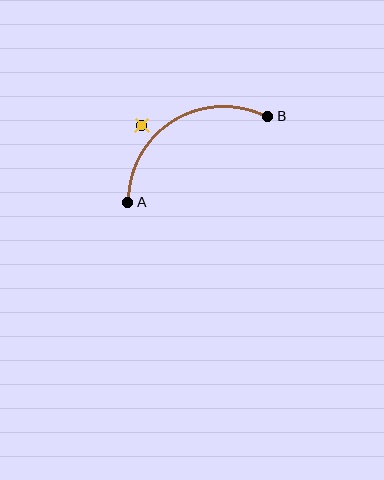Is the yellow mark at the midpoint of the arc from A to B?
No — the yellow mark does not lie on the arc at all. It sits slightly outside the curve.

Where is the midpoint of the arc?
The arc midpoint is the point on the curve farthest from the straight line joining A and B. It sits above that line.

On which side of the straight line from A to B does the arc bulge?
The arc bulges above the straight line connecting A and B.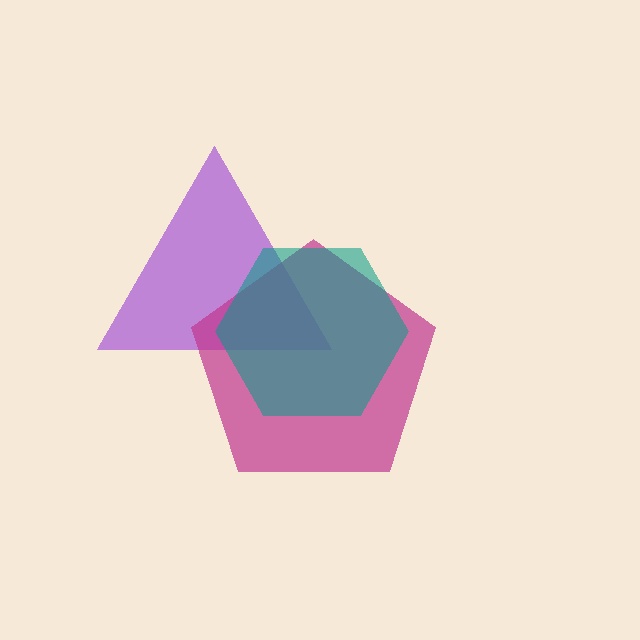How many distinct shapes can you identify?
There are 3 distinct shapes: a purple triangle, a magenta pentagon, a teal hexagon.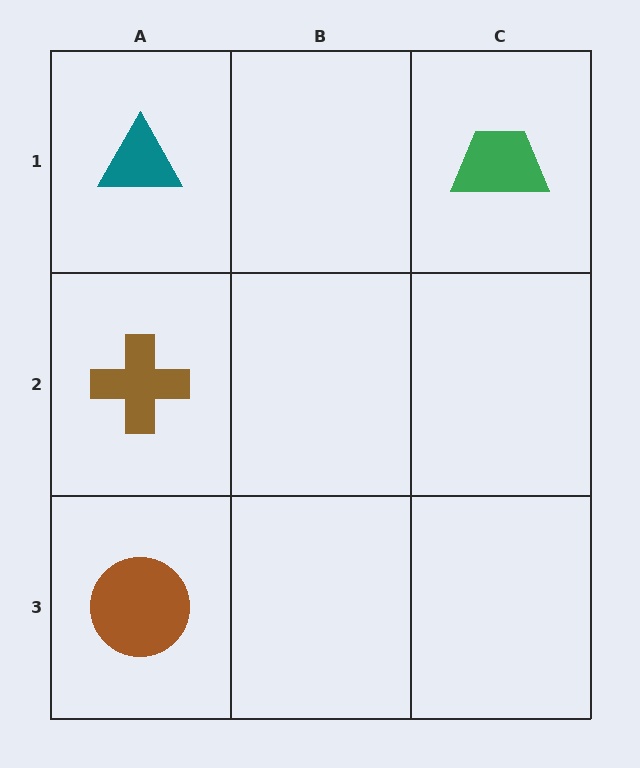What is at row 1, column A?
A teal triangle.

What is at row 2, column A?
A brown cross.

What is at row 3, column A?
A brown circle.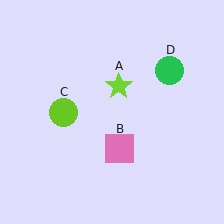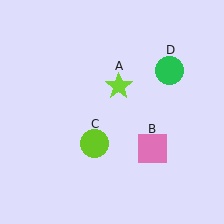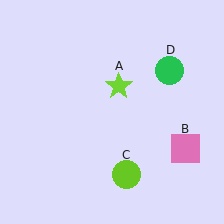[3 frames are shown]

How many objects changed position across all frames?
2 objects changed position: pink square (object B), lime circle (object C).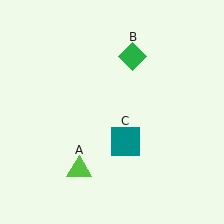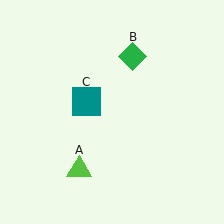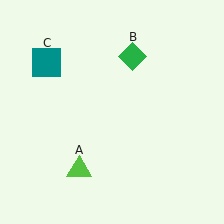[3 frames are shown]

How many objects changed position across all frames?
1 object changed position: teal square (object C).